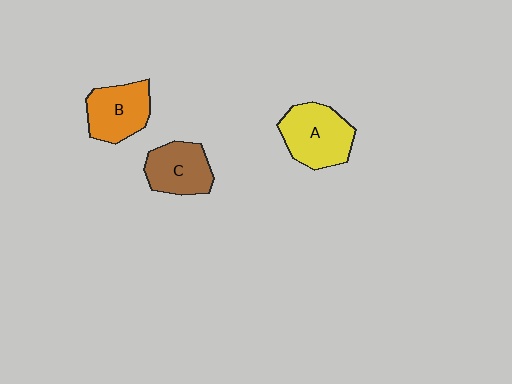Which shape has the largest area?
Shape A (yellow).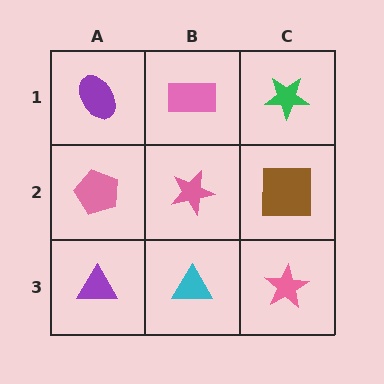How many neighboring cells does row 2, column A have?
3.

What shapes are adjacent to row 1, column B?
A pink star (row 2, column B), a purple ellipse (row 1, column A), a green star (row 1, column C).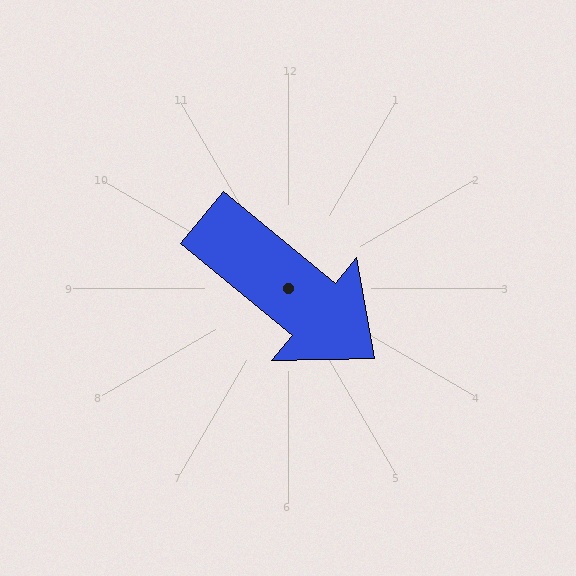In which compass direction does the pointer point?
Southeast.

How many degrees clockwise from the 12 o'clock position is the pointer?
Approximately 129 degrees.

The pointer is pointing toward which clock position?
Roughly 4 o'clock.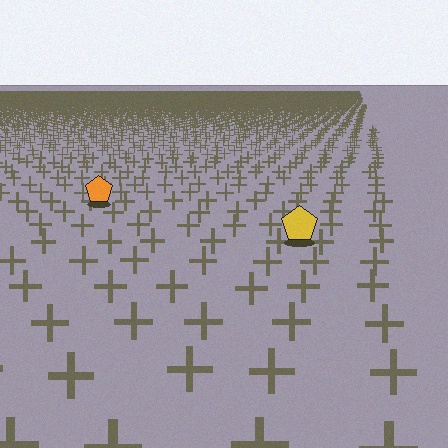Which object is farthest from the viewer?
The orange pentagon is farthest from the viewer. It appears smaller and the ground texture around it is denser.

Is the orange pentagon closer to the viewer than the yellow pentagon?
No. The yellow pentagon is closer — you can tell from the texture gradient: the ground texture is coarser near it.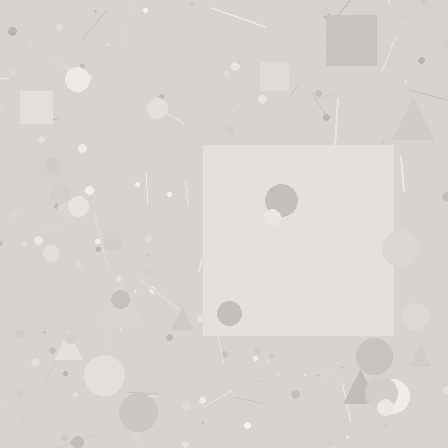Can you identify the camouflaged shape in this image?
The camouflaged shape is a square.